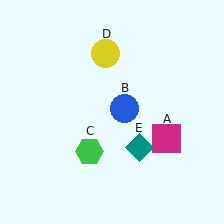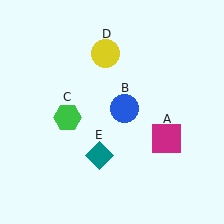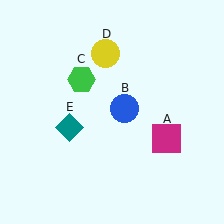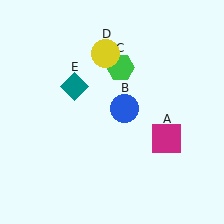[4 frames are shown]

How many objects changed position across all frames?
2 objects changed position: green hexagon (object C), teal diamond (object E).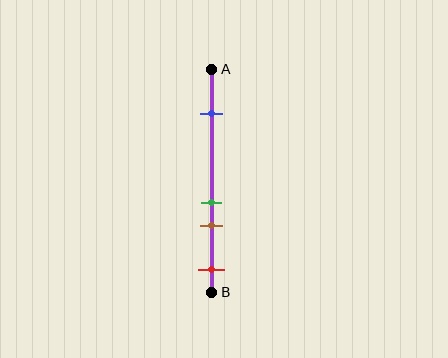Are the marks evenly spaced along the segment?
No, the marks are not evenly spaced.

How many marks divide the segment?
There are 4 marks dividing the segment.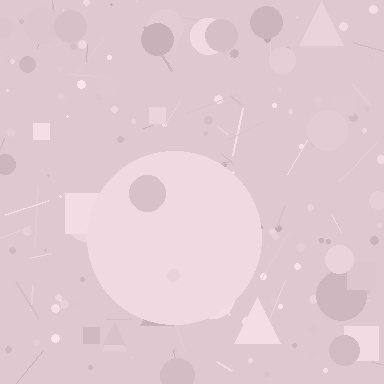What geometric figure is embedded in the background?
A circle is embedded in the background.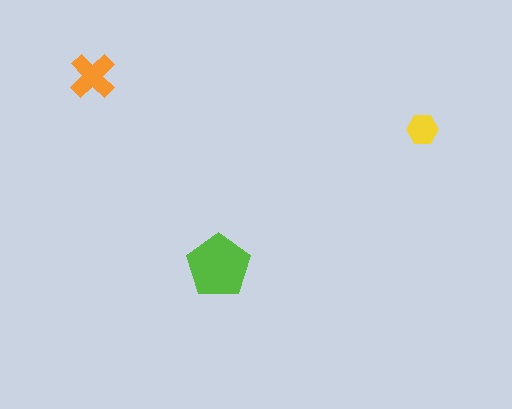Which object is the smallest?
The yellow hexagon.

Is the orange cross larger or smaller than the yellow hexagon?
Larger.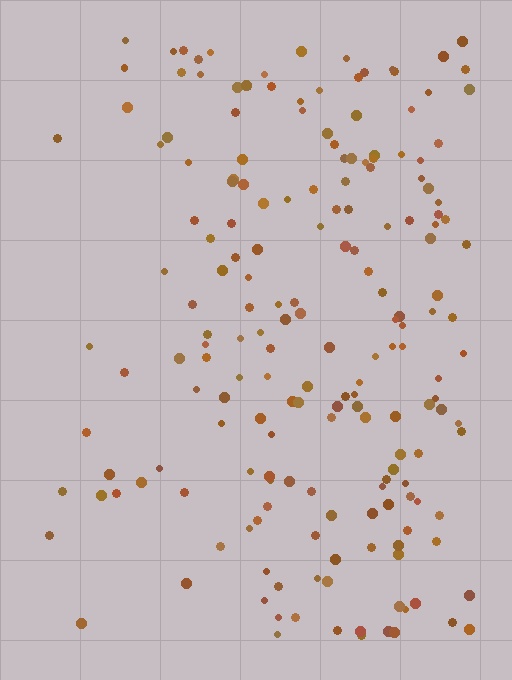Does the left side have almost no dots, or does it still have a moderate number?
Still a moderate number, just noticeably fewer than the right.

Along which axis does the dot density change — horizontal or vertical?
Horizontal.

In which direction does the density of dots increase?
From left to right, with the right side densest.